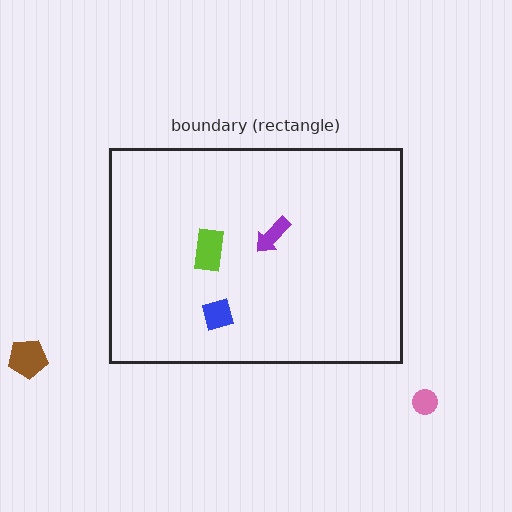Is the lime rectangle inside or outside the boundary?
Inside.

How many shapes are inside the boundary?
3 inside, 2 outside.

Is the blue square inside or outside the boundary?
Inside.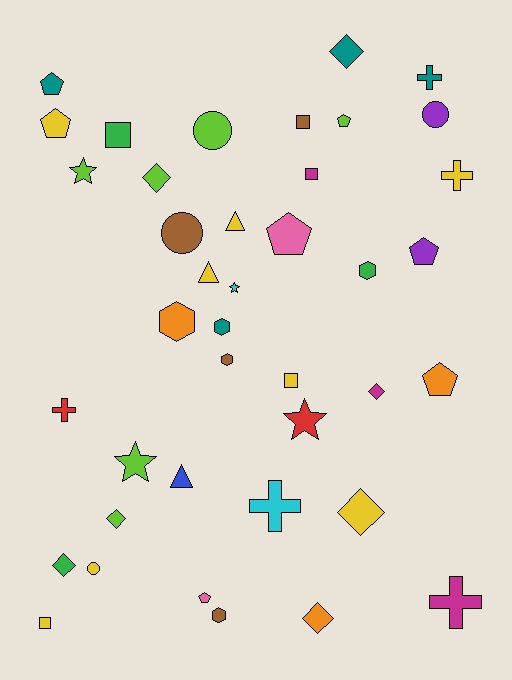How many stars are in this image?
There are 4 stars.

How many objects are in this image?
There are 40 objects.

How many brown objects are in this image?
There are 4 brown objects.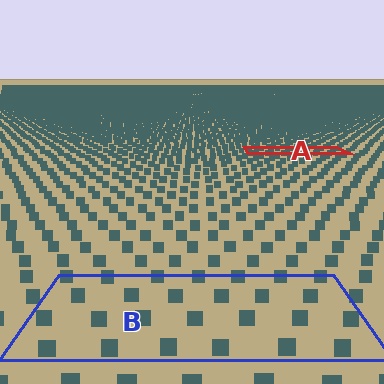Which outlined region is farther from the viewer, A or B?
Region A is farther from the viewer — the texture elements inside it appear smaller and more densely packed.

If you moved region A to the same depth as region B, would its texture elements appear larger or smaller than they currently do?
They would appear larger. At a closer depth, the same texture elements are projected at a bigger on-screen size.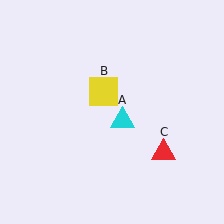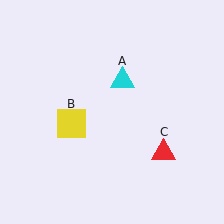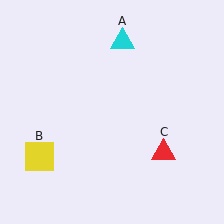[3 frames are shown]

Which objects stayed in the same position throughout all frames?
Red triangle (object C) remained stationary.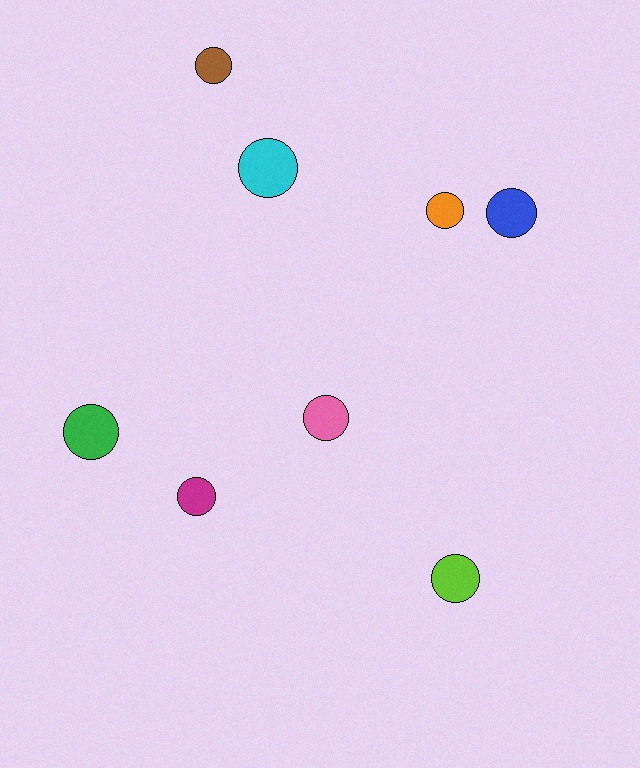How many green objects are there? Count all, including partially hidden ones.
There is 1 green object.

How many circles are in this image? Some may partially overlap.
There are 8 circles.